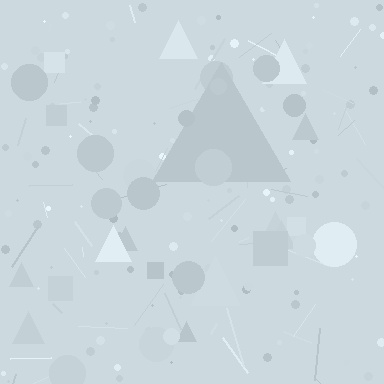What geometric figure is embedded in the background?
A triangle is embedded in the background.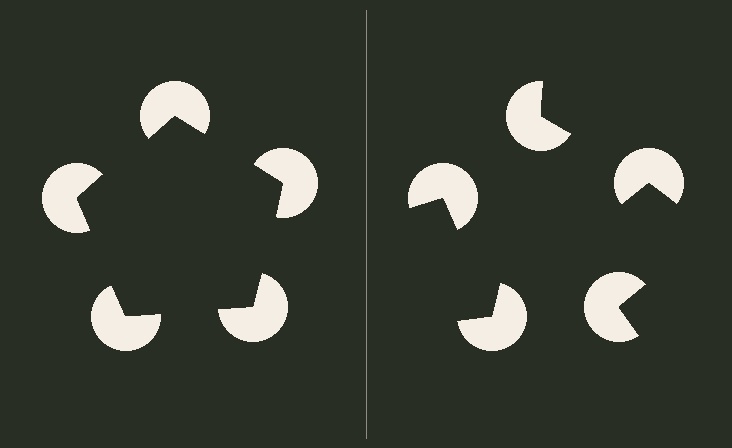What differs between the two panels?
The pac-man discs are positioned identically on both sides; only the wedge orientations differ. On the left they align to a pentagon; on the right they are misaligned.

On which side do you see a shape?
An illusory pentagon appears on the left side. On the right side the wedge cuts are rotated, so no coherent shape forms.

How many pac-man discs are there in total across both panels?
10 — 5 on each side.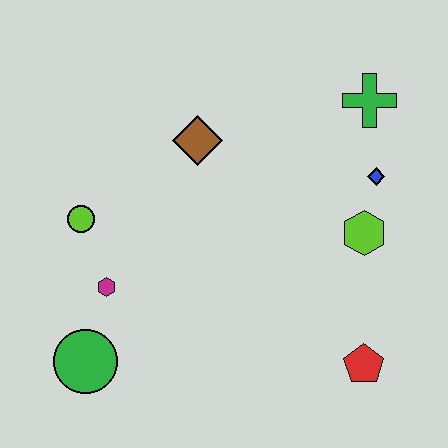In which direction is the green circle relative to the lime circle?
The green circle is below the lime circle.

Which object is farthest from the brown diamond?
The red pentagon is farthest from the brown diamond.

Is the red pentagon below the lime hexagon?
Yes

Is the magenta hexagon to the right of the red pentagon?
No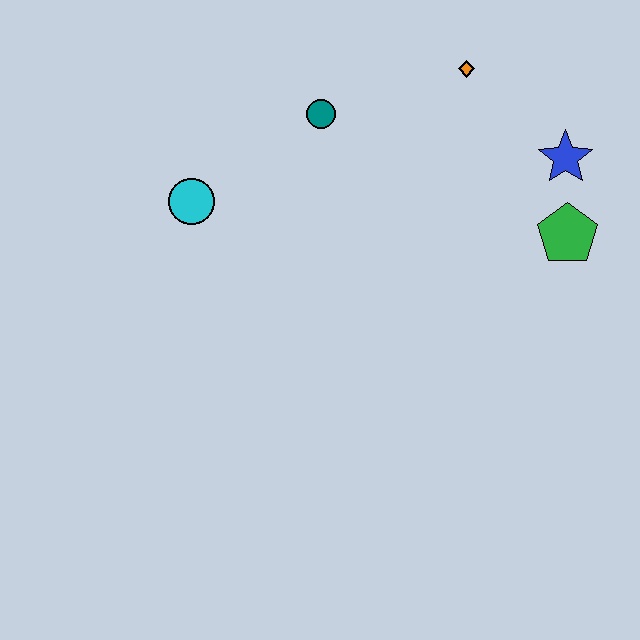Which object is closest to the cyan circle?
The teal circle is closest to the cyan circle.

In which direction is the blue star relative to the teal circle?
The blue star is to the right of the teal circle.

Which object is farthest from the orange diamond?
The cyan circle is farthest from the orange diamond.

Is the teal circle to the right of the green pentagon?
No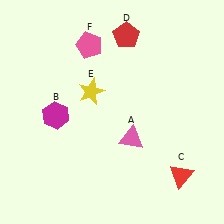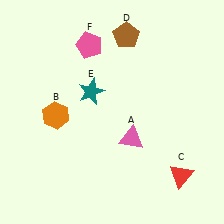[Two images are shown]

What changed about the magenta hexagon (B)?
In Image 1, B is magenta. In Image 2, it changed to orange.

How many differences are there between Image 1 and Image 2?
There are 3 differences between the two images.